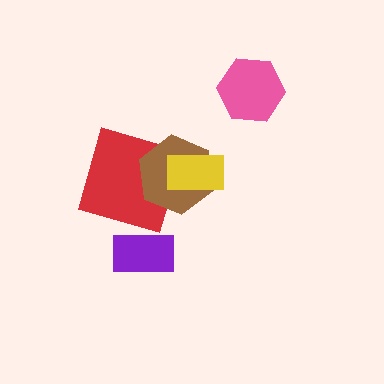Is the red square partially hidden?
Yes, it is partially covered by another shape.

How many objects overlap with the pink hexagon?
0 objects overlap with the pink hexagon.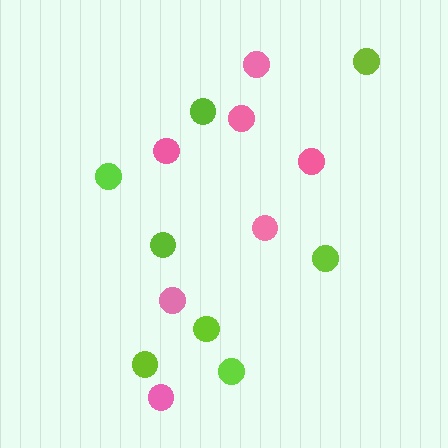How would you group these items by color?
There are 2 groups: one group of lime circles (8) and one group of pink circles (7).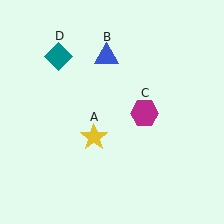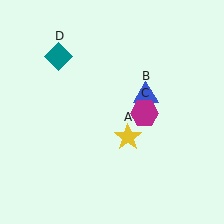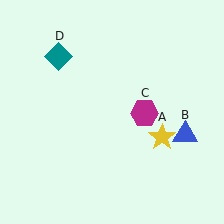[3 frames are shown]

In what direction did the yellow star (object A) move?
The yellow star (object A) moved right.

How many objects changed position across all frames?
2 objects changed position: yellow star (object A), blue triangle (object B).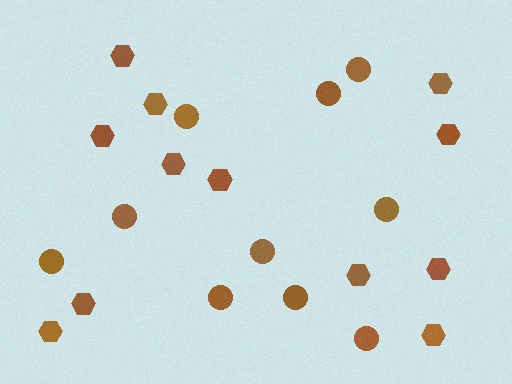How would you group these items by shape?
There are 2 groups: one group of hexagons (12) and one group of circles (10).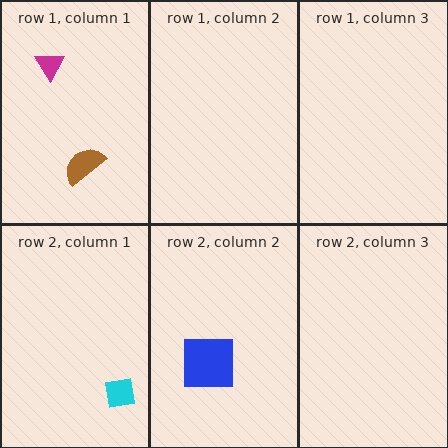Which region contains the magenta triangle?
The row 1, column 1 region.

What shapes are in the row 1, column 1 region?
The brown semicircle, the magenta triangle.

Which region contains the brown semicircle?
The row 1, column 1 region.